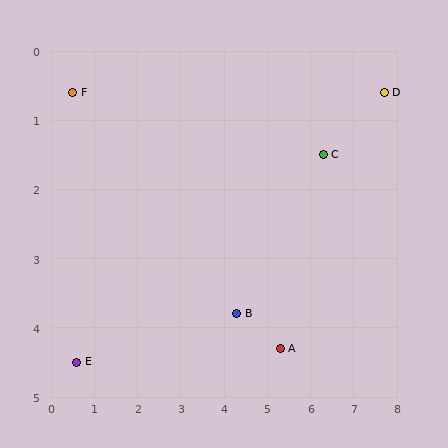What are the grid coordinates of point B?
Point B is at approximately (4.3, 3.8).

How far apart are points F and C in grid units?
Points F and C are about 5.9 grid units apart.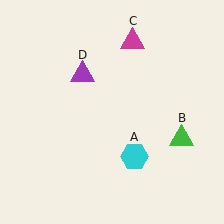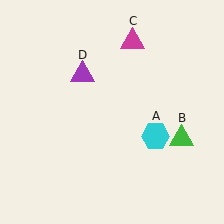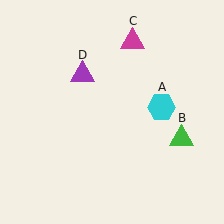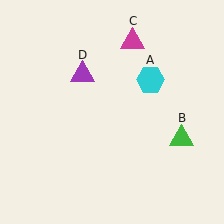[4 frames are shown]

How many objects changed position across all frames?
1 object changed position: cyan hexagon (object A).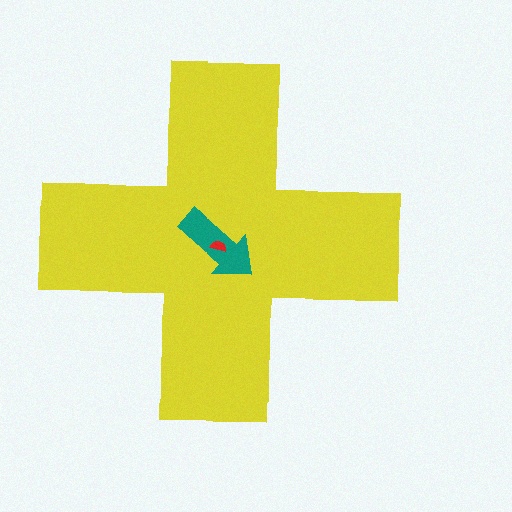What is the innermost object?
The red semicircle.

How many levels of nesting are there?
3.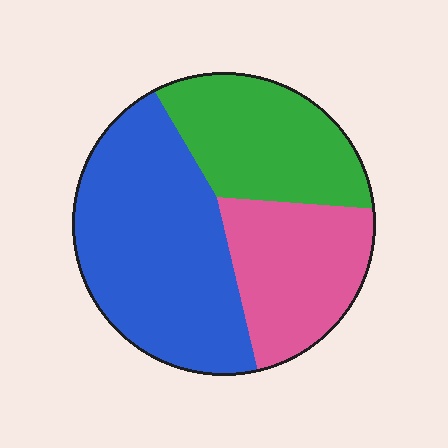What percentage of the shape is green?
Green takes up about one quarter (1/4) of the shape.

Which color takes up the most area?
Blue, at roughly 45%.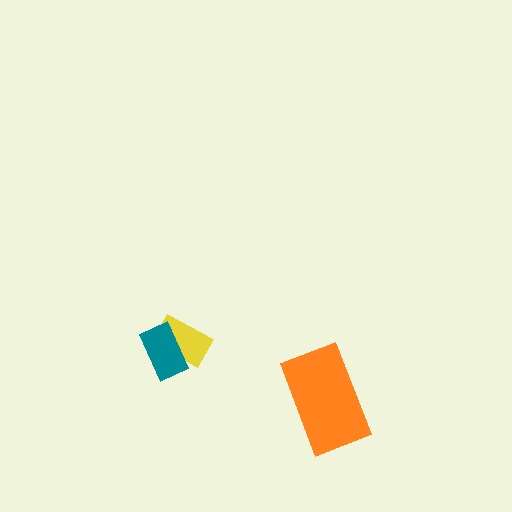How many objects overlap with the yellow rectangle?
1 object overlaps with the yellow rectangle.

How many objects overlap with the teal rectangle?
1 object overlaps with the teal rectangle.